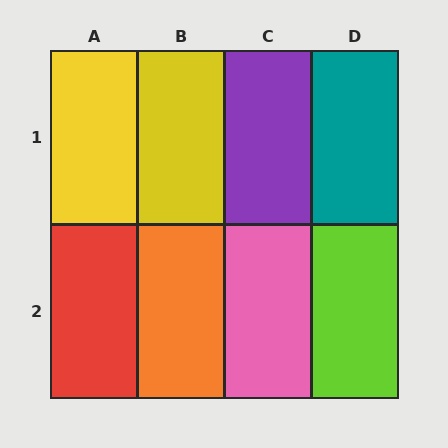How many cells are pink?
1 cell is pink.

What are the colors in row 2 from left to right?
Red, orange, pink, lime.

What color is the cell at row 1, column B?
Yellow.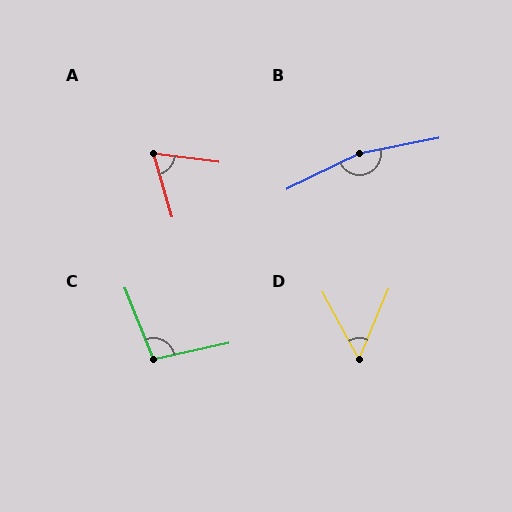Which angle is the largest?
B, at approximately 165 degrees.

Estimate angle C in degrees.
Approximately 99 degrees.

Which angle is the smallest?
D, at approximately 51 degrees.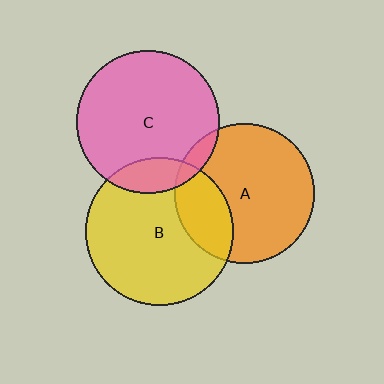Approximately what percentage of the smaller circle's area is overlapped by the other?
Approximately 15%.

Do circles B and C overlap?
Yes.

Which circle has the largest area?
Circle B (yellow).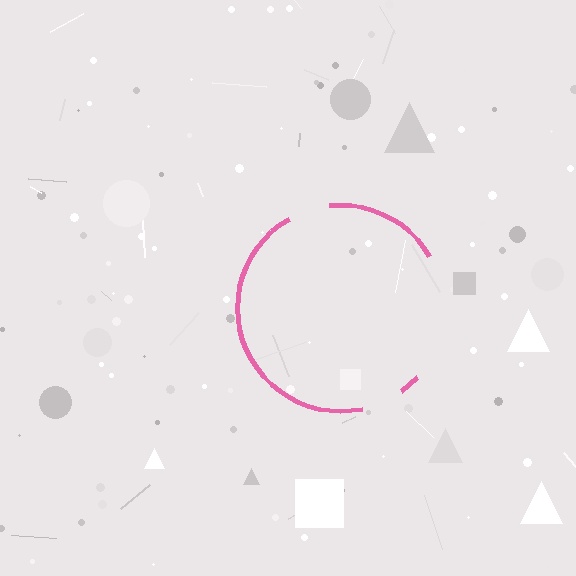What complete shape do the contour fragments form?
The contour fragments form a circle.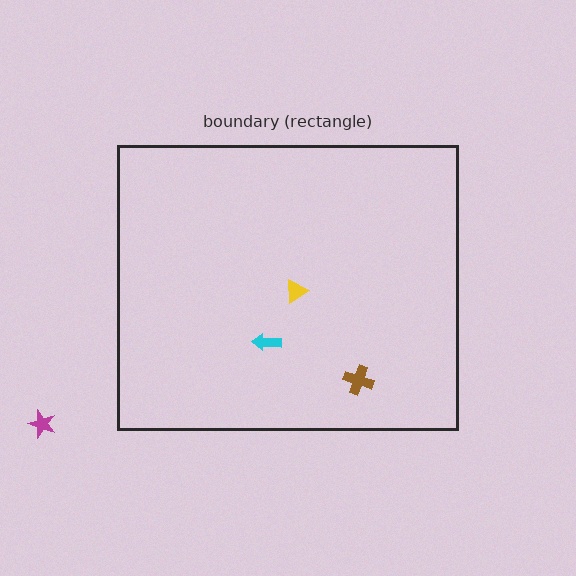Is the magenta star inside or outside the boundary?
Outside.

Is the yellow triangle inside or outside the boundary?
Inside.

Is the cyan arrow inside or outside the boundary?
Inside.